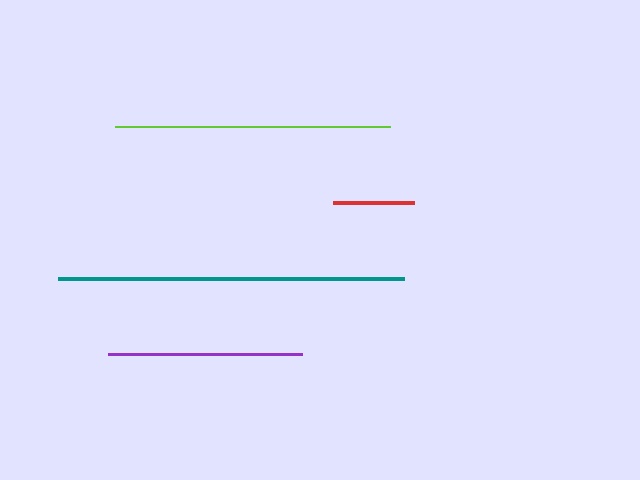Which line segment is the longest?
The teal line is the longest at approximately 346 pixels.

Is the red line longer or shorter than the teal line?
The teal line is longer than the red line.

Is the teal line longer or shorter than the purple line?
The teal line is longer than the purple line.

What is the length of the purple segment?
The purple segment is approximately 194 pixels long.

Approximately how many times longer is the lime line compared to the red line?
The lime line is approximately 3.4 times the length of the red line.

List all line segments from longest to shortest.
From longest to shortest: teal, lime, purple, red.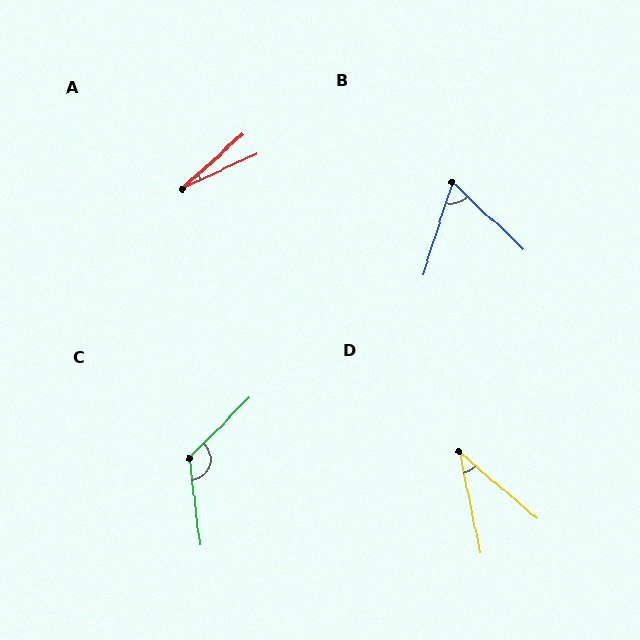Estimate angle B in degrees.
Approximately 64 degrees.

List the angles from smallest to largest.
A (17°), D (38°), B (64°), C (128°).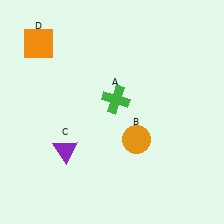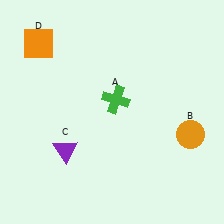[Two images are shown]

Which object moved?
The orange circle (B) moved right.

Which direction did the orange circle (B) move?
The orange circle (B) moved right.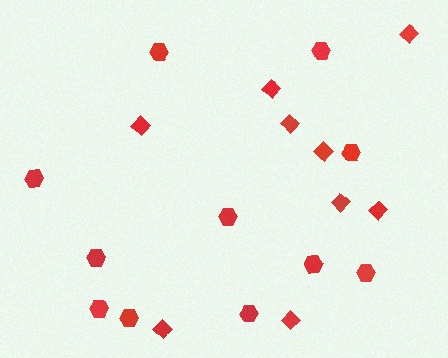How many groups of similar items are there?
There are 2 groups: one group of hexagons (11) and one group of diamonds (9).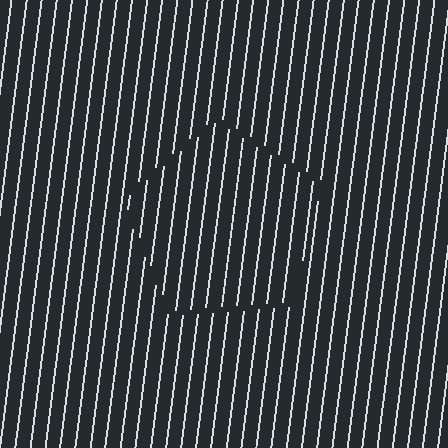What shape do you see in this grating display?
An illusory pentagon. The interior of the shape contains the same grating, shifted by half a period — the contour is defined by the phase discontinuity where line-ends from the inner and outer gratings abut.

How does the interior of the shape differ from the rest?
The interior of the shape contains the same grating, shifted by half a period — the contour is defined by the phase discontinuity where line-ends from the inner and outer gratings abut.